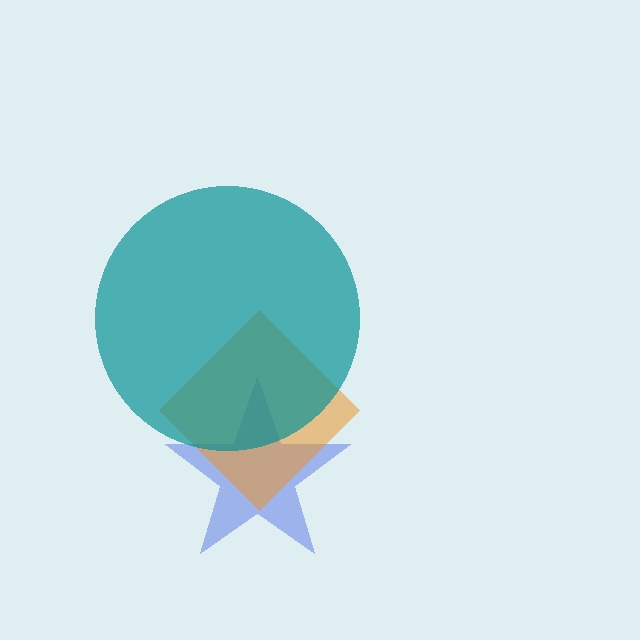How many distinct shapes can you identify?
There are 3 distinct shapes: a blue star, an orange diamond, a teal circle.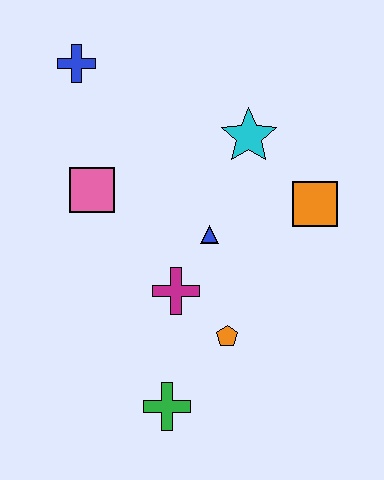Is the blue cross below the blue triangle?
No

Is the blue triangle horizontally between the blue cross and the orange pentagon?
Yes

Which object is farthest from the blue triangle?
The blue cross is farthest from the blue triangle.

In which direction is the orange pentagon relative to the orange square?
The orange pentagon is below the orange square.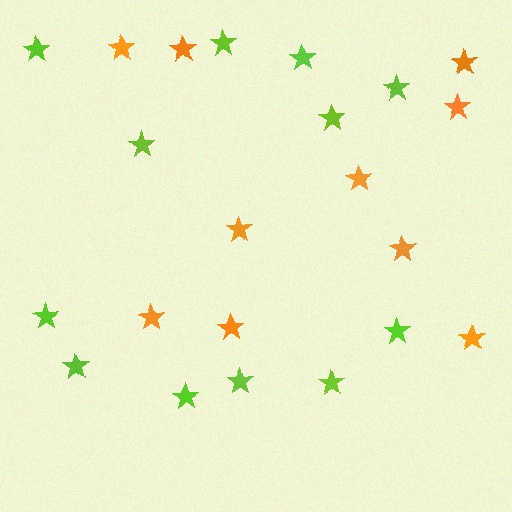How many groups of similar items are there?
There are 2 groups: one group of orange stars (10) and one group of lime stars (12).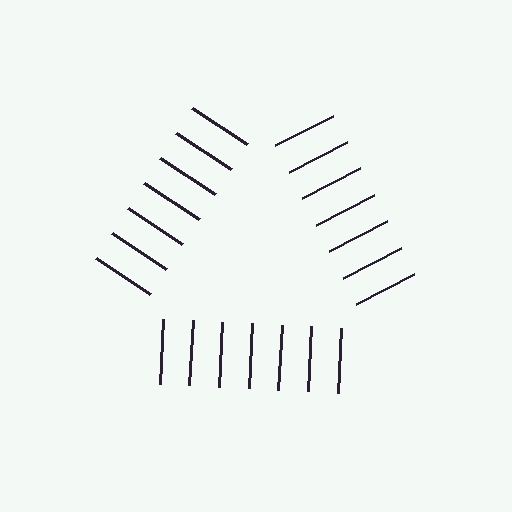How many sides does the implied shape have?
3 sides — the line-ends trace a triangle.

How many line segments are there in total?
21 — 7 along each of the 3 edges.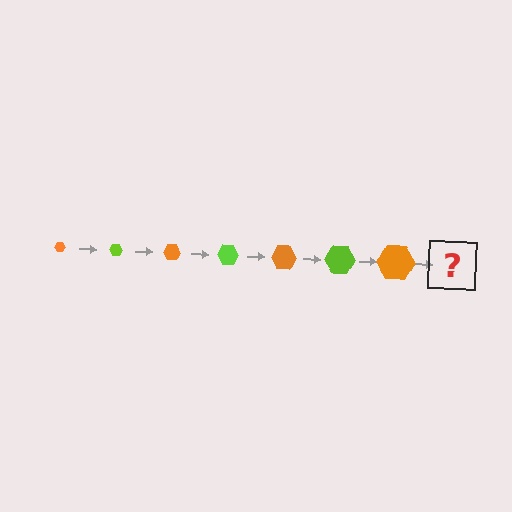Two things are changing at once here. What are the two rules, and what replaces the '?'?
The two rules are that the hexagon grows larger each step and the color cycles through orange and lime. The '?' should be a lime hexagon, larger than the previous one.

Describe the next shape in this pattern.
It should be a lime hexagon, larger than the previous one.